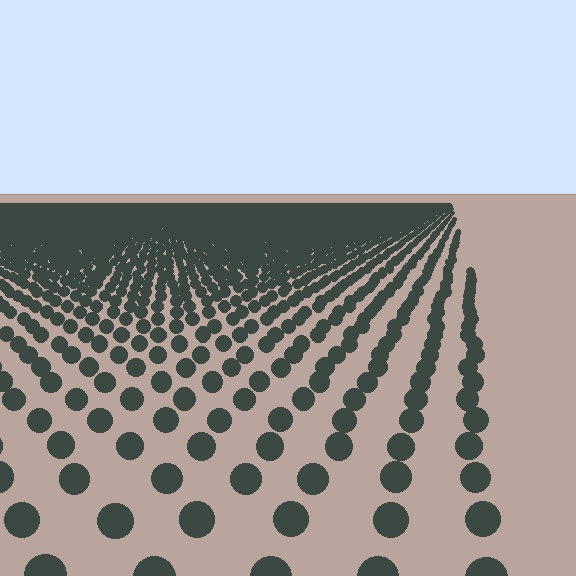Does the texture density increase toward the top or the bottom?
Density increases toward the top.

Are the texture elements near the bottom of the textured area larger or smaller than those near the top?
Larger. Near the bottom, elements are closer to the viewer and appear at a bigger on-screen size.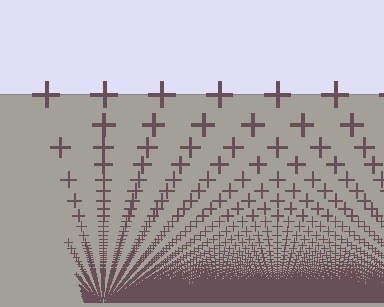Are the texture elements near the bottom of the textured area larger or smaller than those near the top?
Smaller. The gradient is inverted — elements near the bottom are smaller and denser.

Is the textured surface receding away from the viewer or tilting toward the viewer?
The surface appears to tilt toward the viewer. Texture elements get larger and sparser toward the top.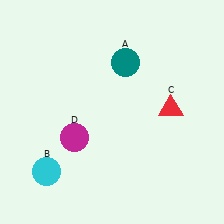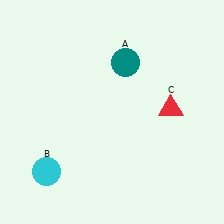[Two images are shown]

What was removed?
The magenta circle (D) was removed in Image 2.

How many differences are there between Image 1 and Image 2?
There is 1 difference between the two images.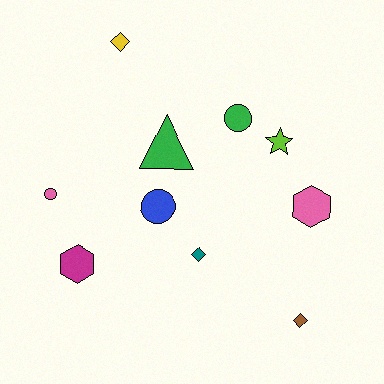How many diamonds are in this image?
There are 3 diamonds.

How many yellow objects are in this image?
There is 1 yellow object.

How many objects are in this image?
There are 10 objects.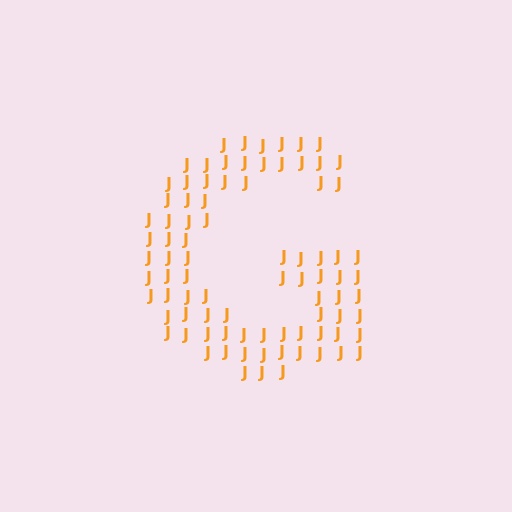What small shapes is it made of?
It is made of small letter J's.